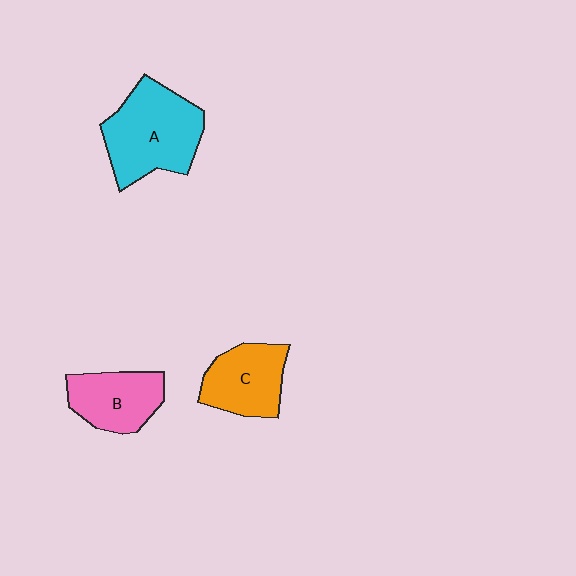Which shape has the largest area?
Shape A (cyan).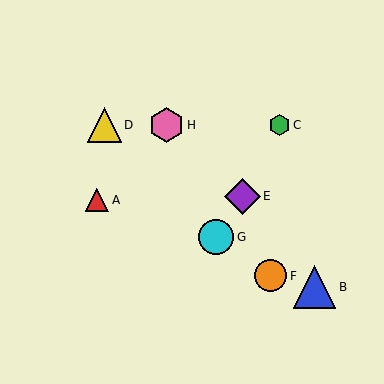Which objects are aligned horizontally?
Objects C, D, H are aligned horizontally.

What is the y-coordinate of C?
Object C is at y≈125.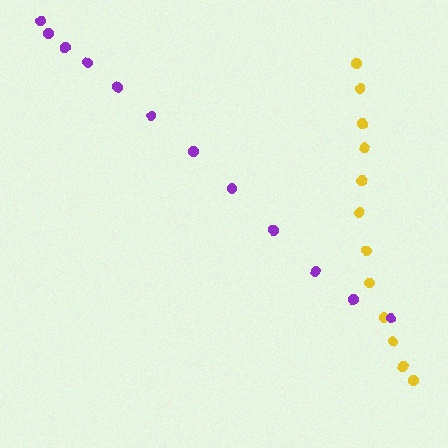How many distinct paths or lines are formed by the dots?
There are 2 distinct paths.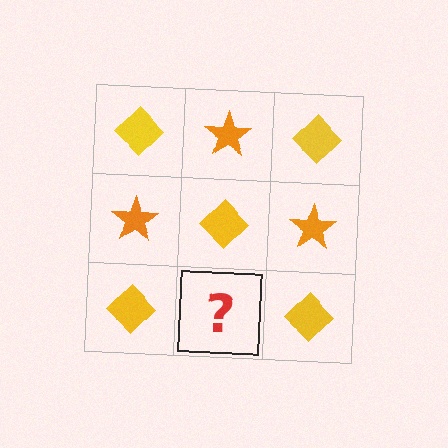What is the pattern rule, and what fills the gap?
The rule is that it alternates yellow diamond and orange star in a checkerboard pattern. The gap should be filled with an orange star.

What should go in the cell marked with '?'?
The missing cell should contain an orange star.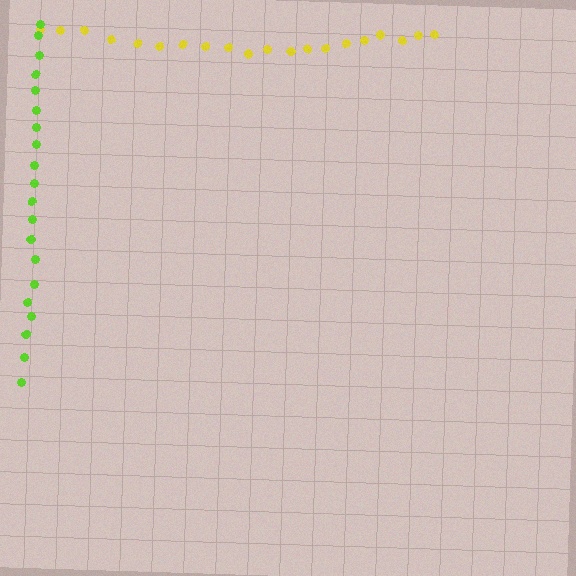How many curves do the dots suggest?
There are 2 distinct paths.